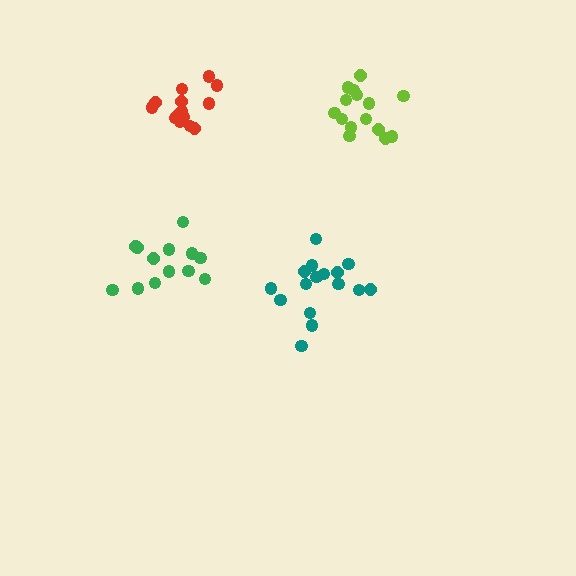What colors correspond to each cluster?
The clusters are colored: teal, lime, green, red.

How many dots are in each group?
Group 1: 16 dots, Group 2: 15 dots, Group 3: 13 dots, Group 4: 14 dots (58 total).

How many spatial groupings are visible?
There are 4 spatial groupings.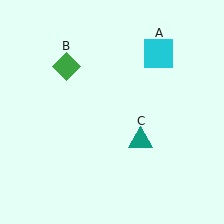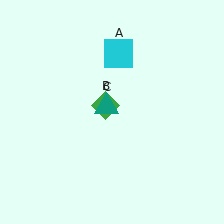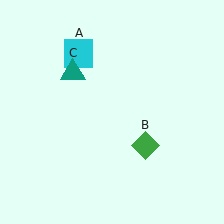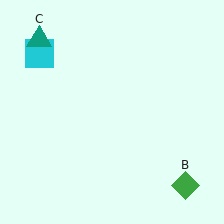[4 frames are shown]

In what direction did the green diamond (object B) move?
The green diamond (object B) moved down and to the right.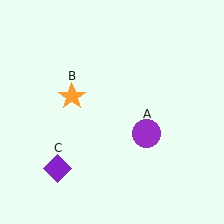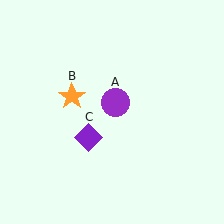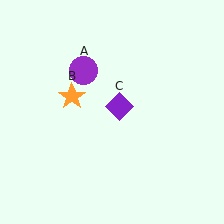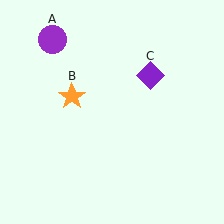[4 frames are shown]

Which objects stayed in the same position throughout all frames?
Orange star (object B) remained stationary.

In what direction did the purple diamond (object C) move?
The purple diamond (object C) moved up and to the right.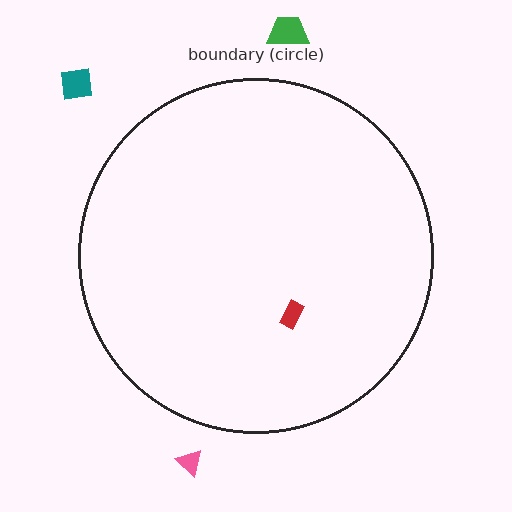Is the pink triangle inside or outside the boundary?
Outside.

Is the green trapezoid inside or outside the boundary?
Outside.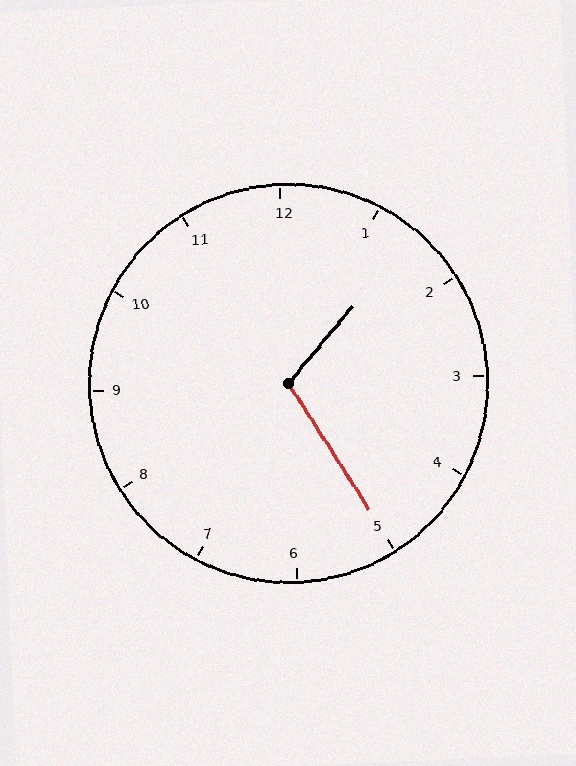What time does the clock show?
1:25.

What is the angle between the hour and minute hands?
Approximately 108 degrees.